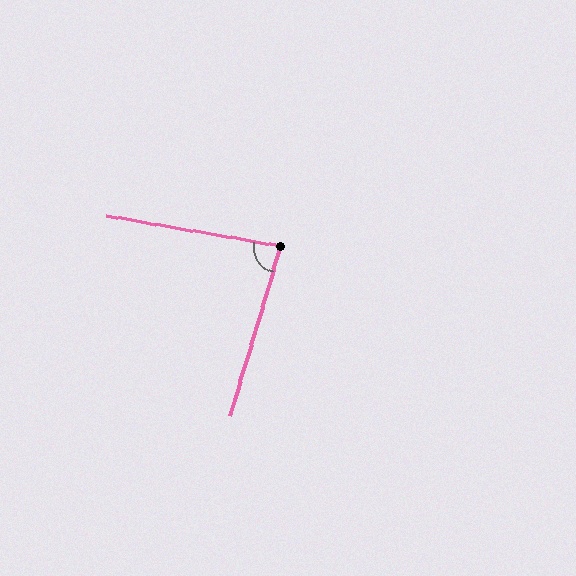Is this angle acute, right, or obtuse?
It is acute.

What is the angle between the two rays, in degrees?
Approximately 84 degrees.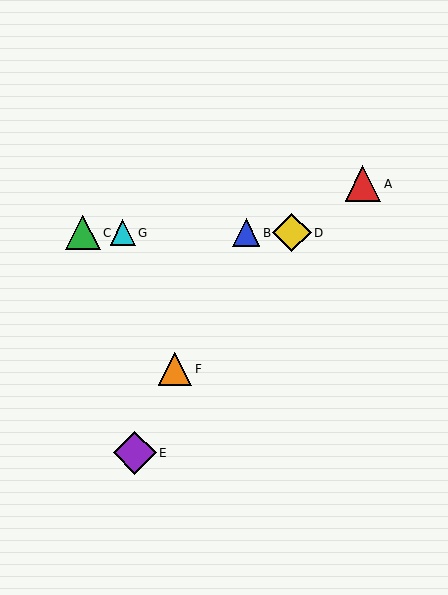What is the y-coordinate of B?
Object B is at y≈233.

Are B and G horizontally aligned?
Yes, both are at y≈233.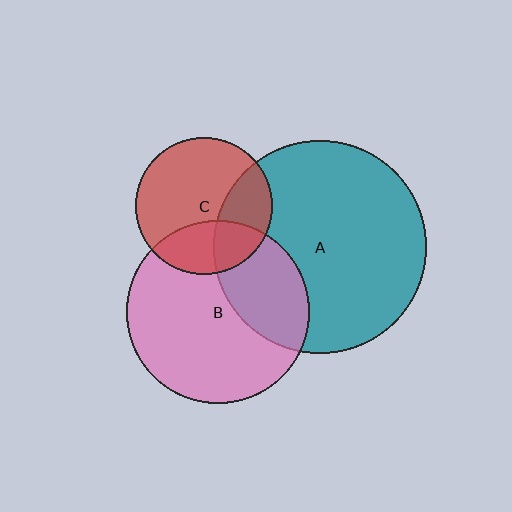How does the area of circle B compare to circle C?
Approximately 1.8 times.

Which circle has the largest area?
Circle A (teal).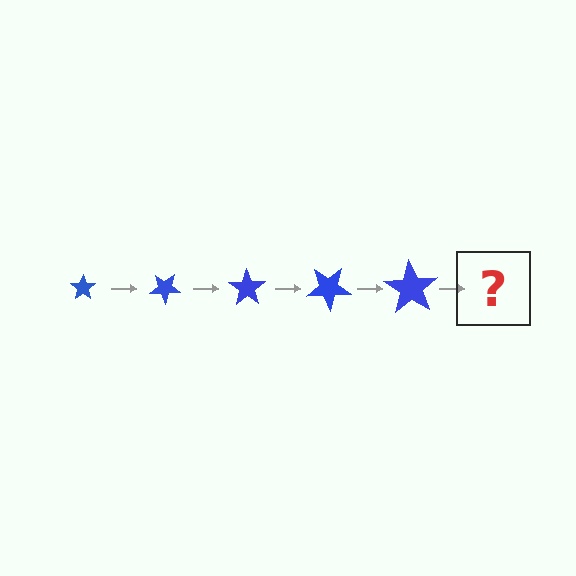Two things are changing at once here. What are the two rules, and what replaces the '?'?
The two rules are that the star grows larger each step and it rotates 35 degrees each step. The '?' should be a star, larger than the previous one and rotated 175 degrees from the start.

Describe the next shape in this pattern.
It should be a star, larger than the previous one and rotated 175 degrees from the start.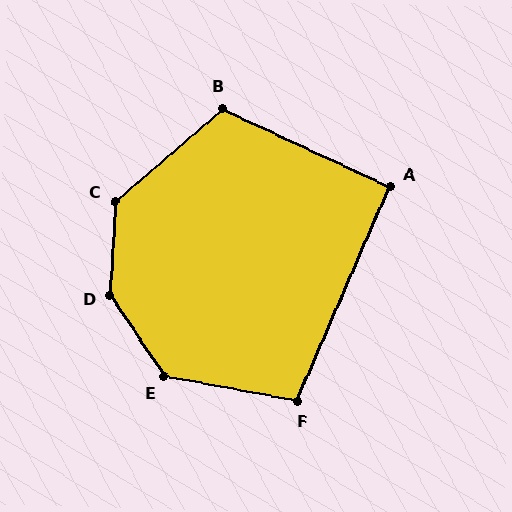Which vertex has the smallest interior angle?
A, at approximately 92 degrees.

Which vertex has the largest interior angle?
D, at approximately 143 degrees.